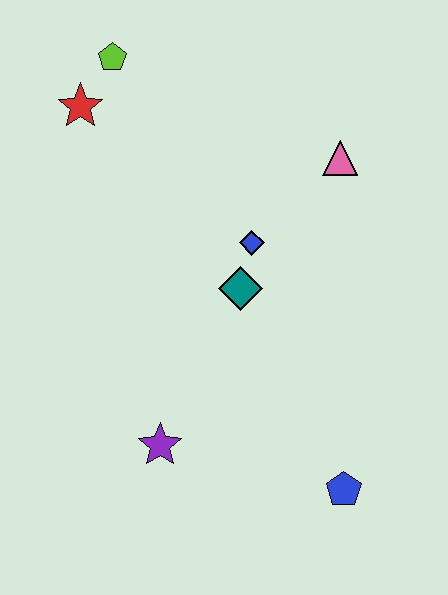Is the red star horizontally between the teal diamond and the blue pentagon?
No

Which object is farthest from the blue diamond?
The blue pentagon is farthest from the blue diamond.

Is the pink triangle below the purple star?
No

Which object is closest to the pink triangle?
The blue diamond is closest to the pink triangle.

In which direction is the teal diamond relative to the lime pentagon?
The teal diamond is below the lime pentagon.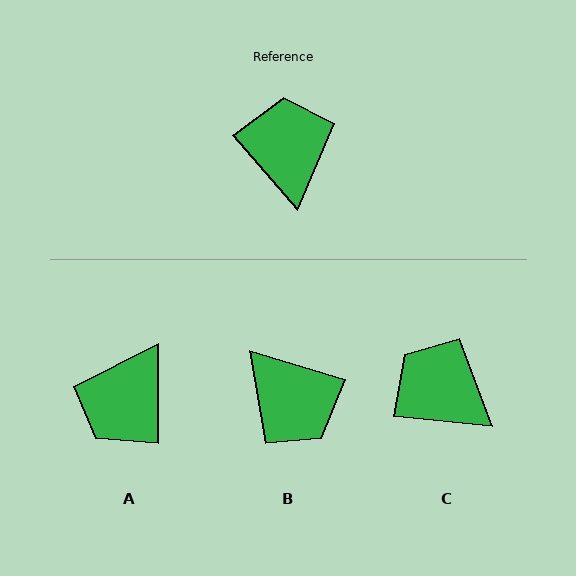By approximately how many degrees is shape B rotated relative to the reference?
Approximately 148 degrees clockwise.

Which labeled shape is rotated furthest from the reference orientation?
B, about 148 degrees away.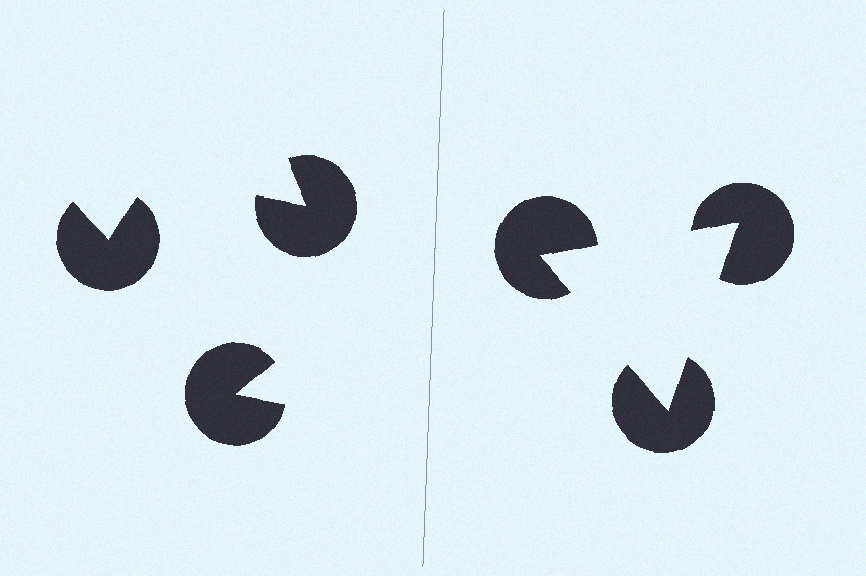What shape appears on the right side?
An illusory triangle.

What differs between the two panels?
The pac-man discs are positioned identically on both sides; only the wedge orientations differ. On the right they align to a triangle; on the left they are misaligned.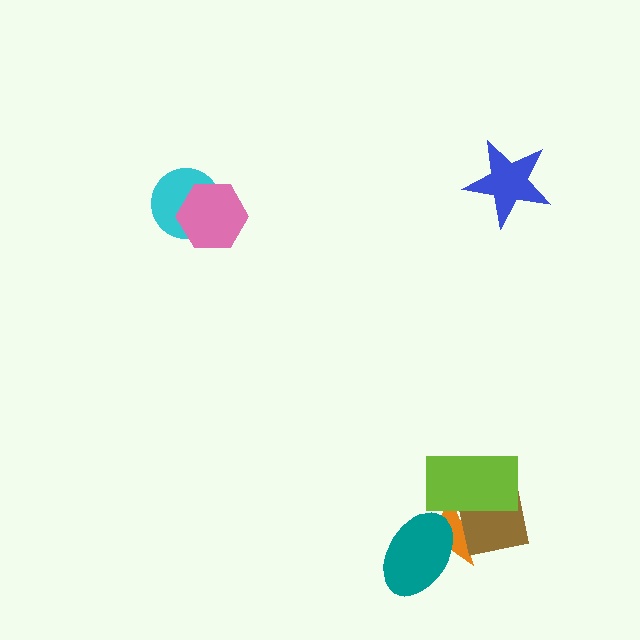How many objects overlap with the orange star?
3 objects overlap with the orange star.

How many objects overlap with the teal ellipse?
1 object overlaps with the teal ellipse.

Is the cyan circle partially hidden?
Yes, it is partially covered by another shape.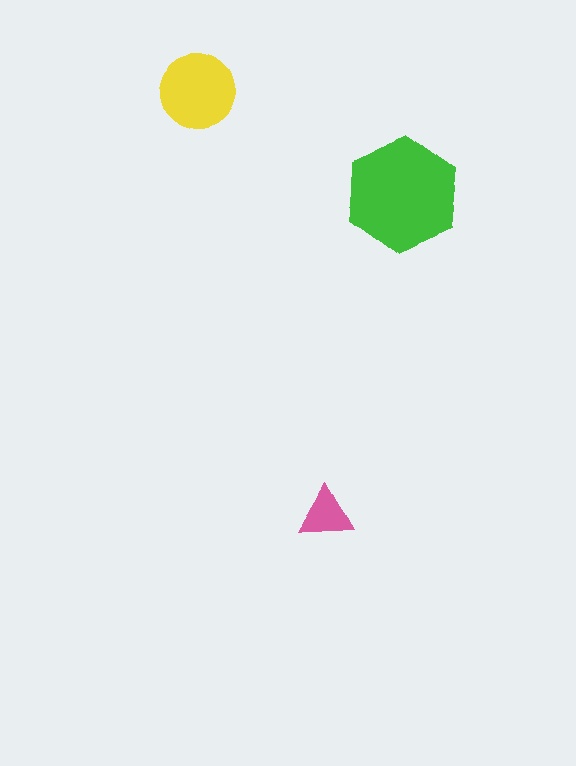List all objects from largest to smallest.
The green hexagon, the yellow circle, the pink triangle.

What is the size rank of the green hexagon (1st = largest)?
1st.